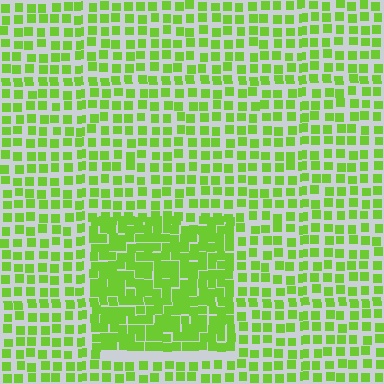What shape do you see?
I see a rectangle.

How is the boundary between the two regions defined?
The boundary is defined by a change in element density (approximately 1.9x ratio). All elements are the same color, size, and shape.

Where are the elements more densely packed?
The elements are more densely packed inside the rectangle boundary.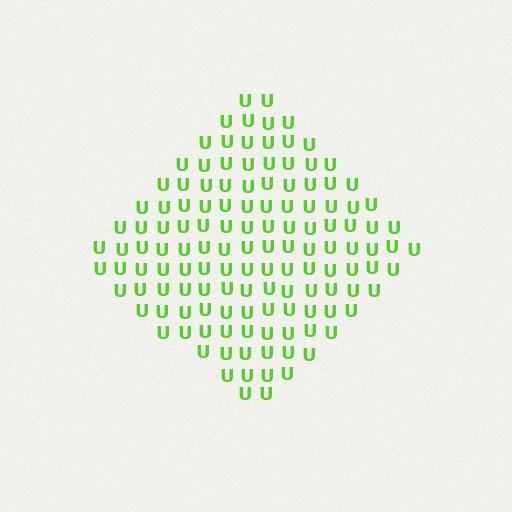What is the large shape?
The large shape is a diamond.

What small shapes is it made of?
It is made of small letter U's.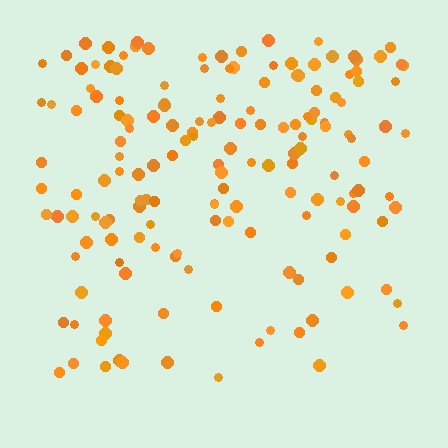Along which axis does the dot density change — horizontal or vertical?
Vertical.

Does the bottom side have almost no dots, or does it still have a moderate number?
Still a moderate number, just noticeably fewer than the top.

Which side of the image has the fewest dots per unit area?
The bottom.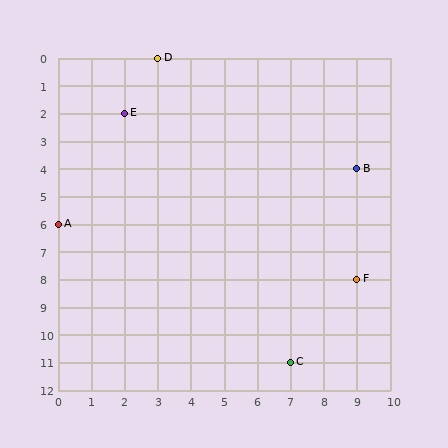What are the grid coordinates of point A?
Point A is at grid coordinates (0, 6).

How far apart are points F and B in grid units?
Points F and B are 4 rows apart.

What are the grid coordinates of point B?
Point B is at grid coordinates (9, 4).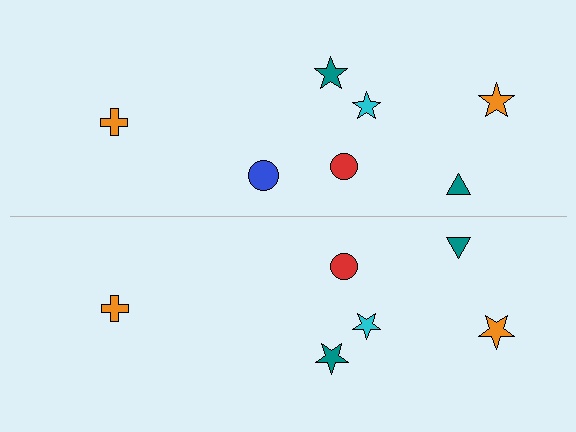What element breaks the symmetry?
A blue circle is missing from the bottom side.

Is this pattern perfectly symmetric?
No, the pattern is not perfectly symmetric. A blue circle is missing from the bottom side.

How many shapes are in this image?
There are 13 shapes in this image.